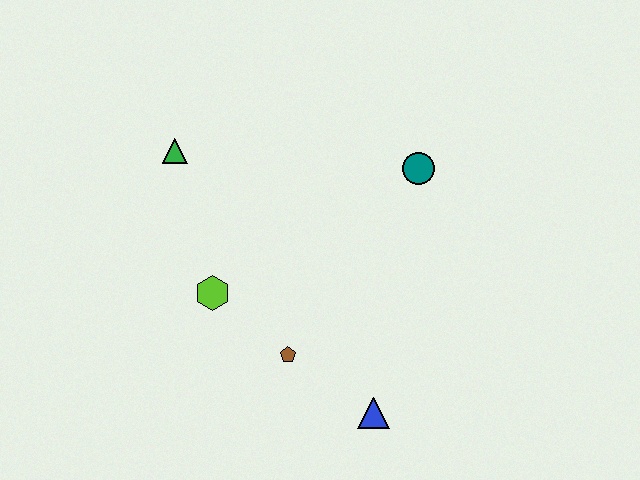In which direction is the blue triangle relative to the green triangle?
The blue triangle is below the green triangle.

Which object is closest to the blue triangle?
The brown pentagon is closest to the blue triangle.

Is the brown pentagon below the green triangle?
Yes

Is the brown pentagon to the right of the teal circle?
No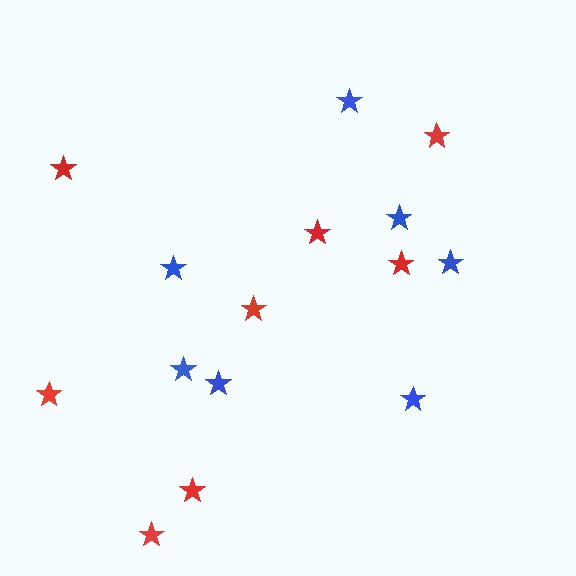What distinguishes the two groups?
There are 2 groups: one group of red stars (8) and one group of blue stars (7).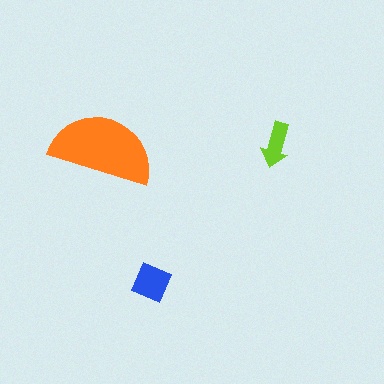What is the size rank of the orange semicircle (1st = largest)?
1st.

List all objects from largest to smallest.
The orange semicircle, the blue diamond, the lime arrow.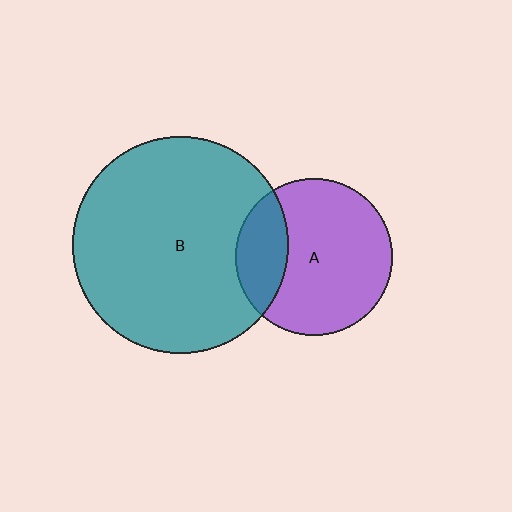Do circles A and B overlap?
Yes.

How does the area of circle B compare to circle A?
Approximately 1.9 times.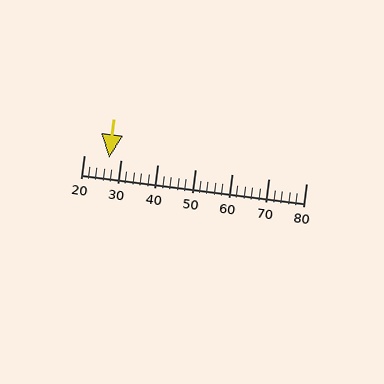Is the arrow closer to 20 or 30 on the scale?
The arrow is closer to 30.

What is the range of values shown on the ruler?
The ruler shows values from 20 to 80.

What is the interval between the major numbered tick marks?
The major tick marks are spaced 10 units apart.